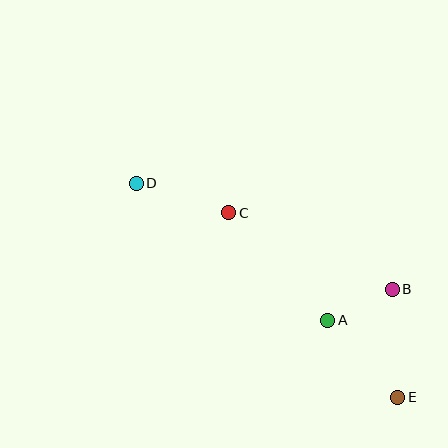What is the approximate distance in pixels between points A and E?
The distance between A and E is approximately 104 pixels.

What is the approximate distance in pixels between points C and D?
The distance between C and D is approximately 97 pixels.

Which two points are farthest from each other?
Points D and E are farthest from each other.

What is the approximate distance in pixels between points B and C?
The distance between B and C is approximately 181 pixels.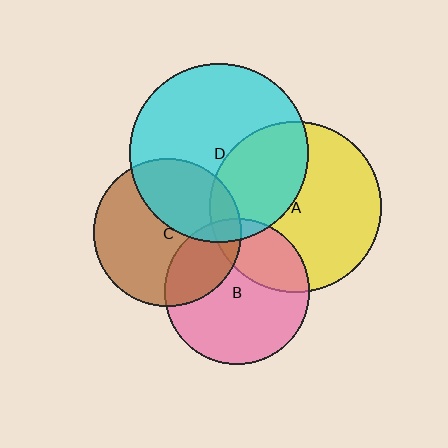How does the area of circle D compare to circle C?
Approximately 1.5 times.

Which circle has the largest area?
Circle D (cyan).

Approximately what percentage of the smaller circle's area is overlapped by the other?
Approximately 35%.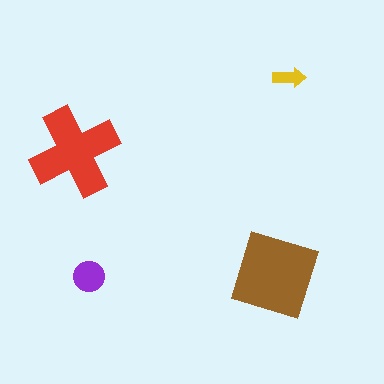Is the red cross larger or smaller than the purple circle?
Larger.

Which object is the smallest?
The yellow arrow.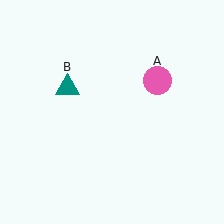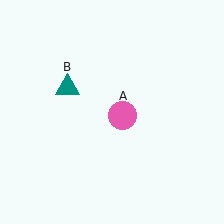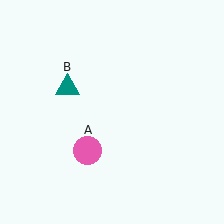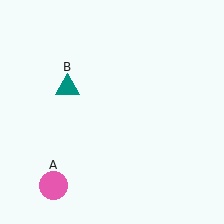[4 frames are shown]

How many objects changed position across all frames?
1 object changed position: pink circle (object A).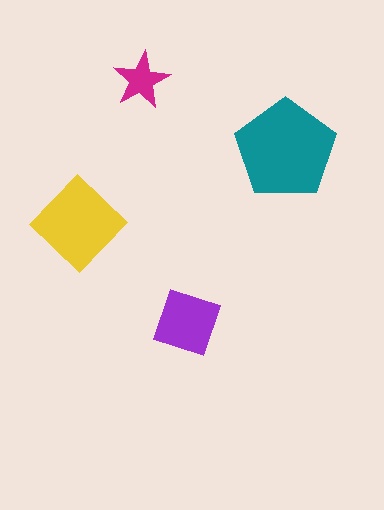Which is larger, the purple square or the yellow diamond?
The yellow diamond.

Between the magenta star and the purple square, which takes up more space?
The purple square.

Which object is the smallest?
The magenta star.